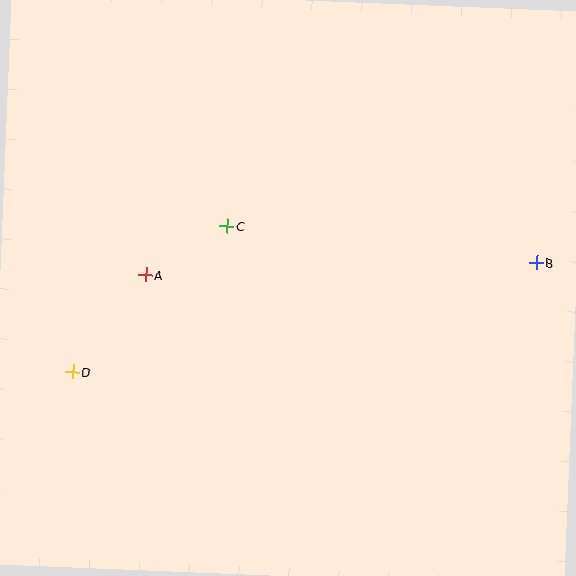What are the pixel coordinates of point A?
Point A is at (146, 275).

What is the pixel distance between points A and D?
The distance between A and D is 122 pixels.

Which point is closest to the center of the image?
Point C at (227, 226) is closest to the center.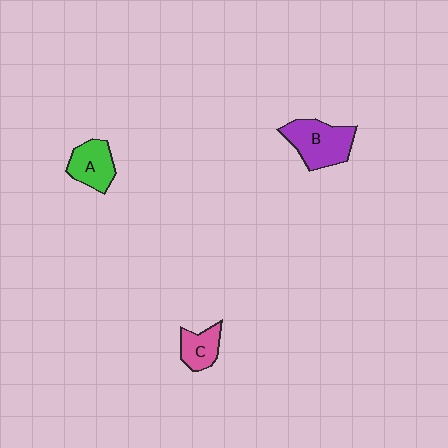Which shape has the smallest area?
Shape C (pink).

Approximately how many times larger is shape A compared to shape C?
Approximately 1.3 times.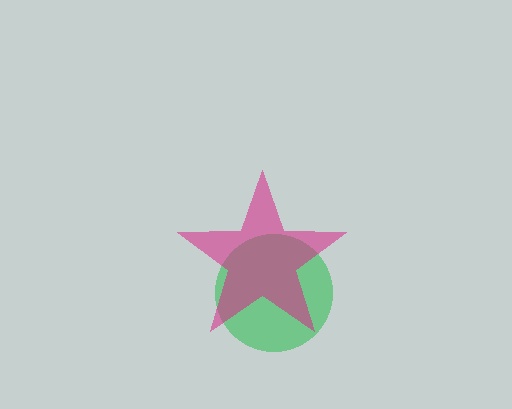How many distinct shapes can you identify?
There are 2 distinct shapes: a green circle, a magenta star.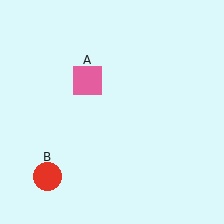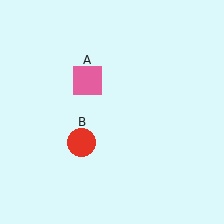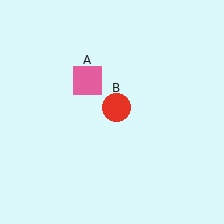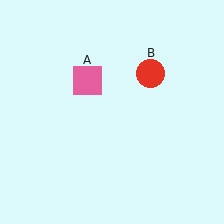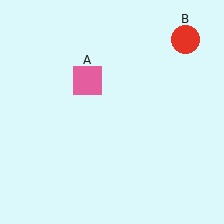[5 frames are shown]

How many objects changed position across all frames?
1 object changed position: red circle (object B).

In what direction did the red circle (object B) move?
The red circle (object B) moved up and to the right.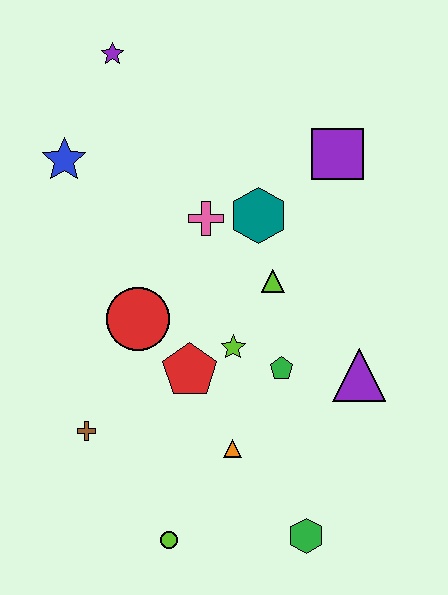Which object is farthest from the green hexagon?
The purple star is farthest from the green hexagon.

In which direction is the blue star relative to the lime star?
The blue star is above the lime star.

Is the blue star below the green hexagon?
No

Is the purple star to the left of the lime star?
Yes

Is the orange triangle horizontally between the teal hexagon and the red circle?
Yes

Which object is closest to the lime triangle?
The teal hexagon is closest to the lime triangle.